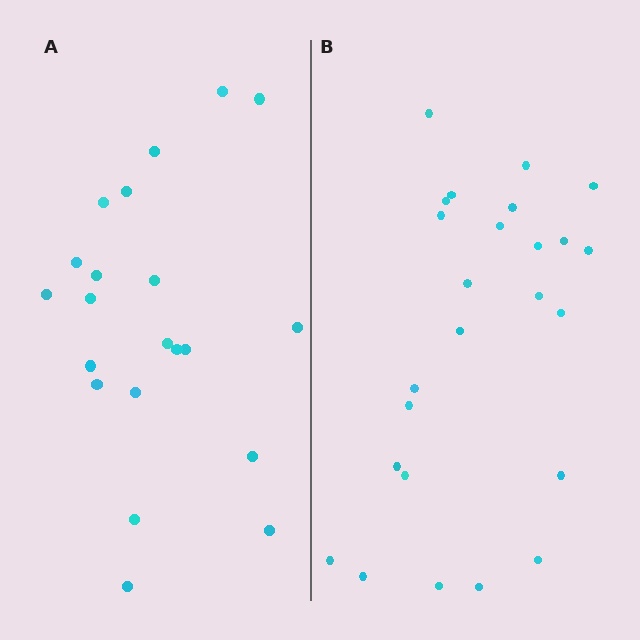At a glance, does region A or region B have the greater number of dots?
Region B (the right region) has more dots.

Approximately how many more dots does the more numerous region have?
Region B has about 4 more dots than region A.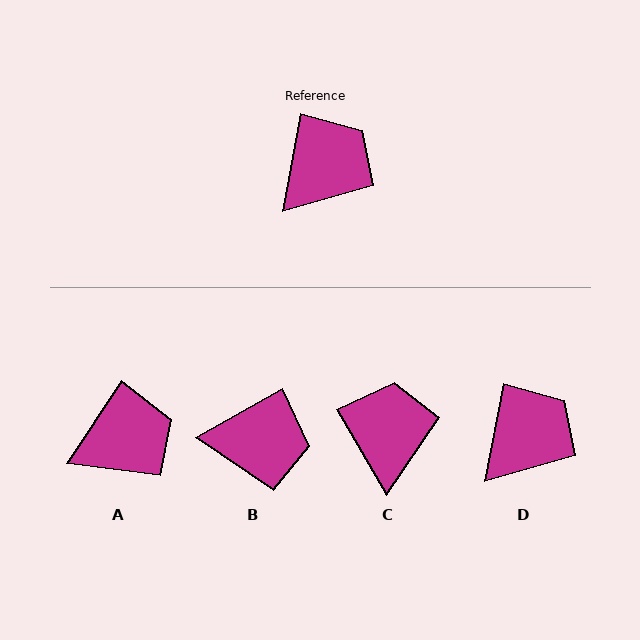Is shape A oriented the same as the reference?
No, it is off by about 23 degrees.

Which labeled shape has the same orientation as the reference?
D.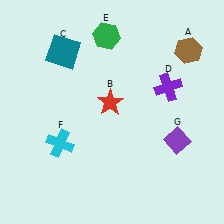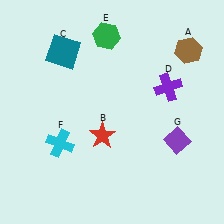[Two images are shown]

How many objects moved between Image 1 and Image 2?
1 object moved between the two images.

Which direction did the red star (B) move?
The red star (B) moved down.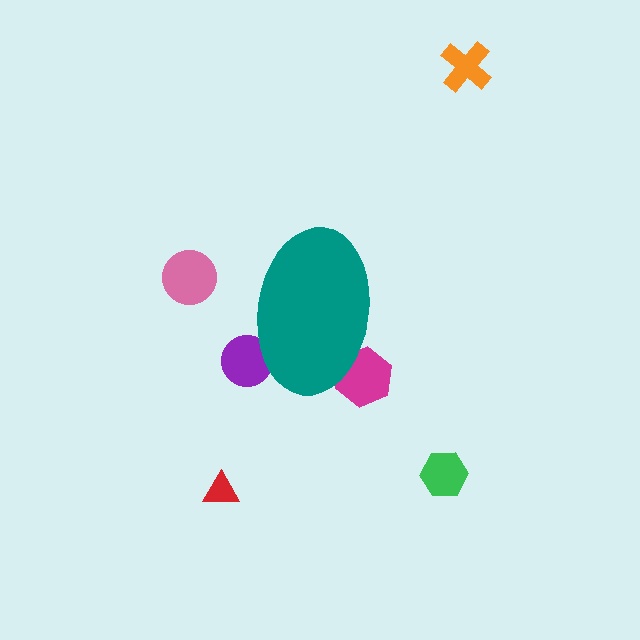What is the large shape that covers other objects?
A teal ellipse.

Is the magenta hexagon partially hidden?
Yes, the magenta hexagon is partially hidden behind the teal ellipse.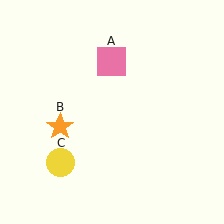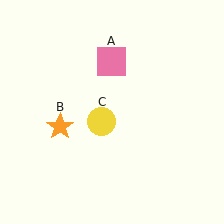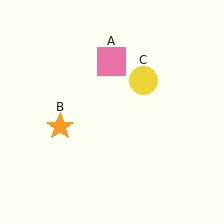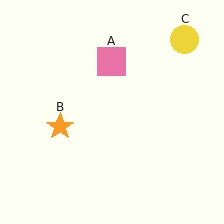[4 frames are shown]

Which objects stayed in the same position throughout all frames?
Pink square (object A) and orange star (object B) remained stationary.